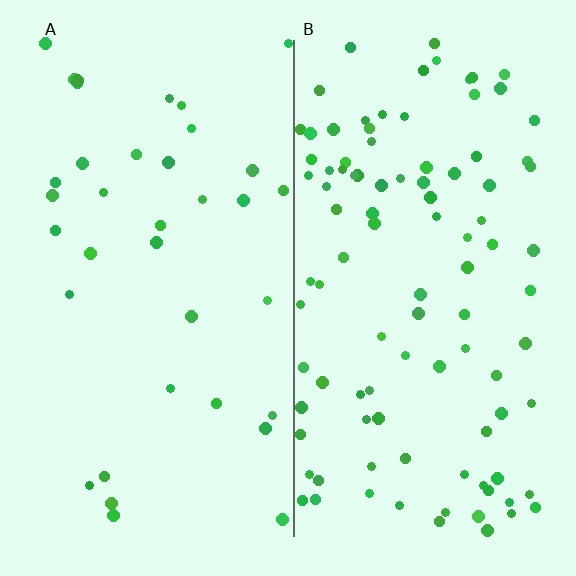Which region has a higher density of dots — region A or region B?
B (the right).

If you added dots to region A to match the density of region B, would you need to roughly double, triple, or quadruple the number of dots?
Approximately triple.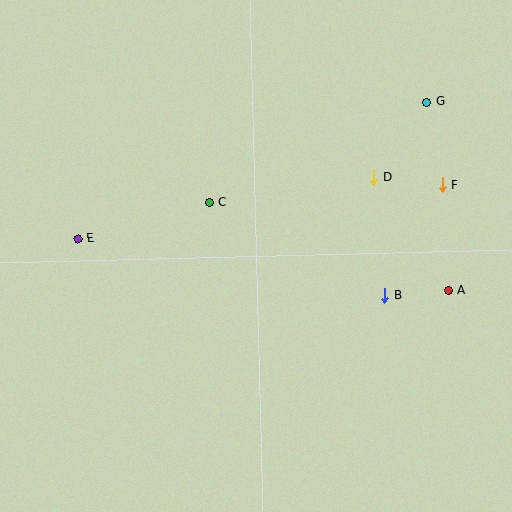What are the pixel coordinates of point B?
Point B is at (385, 296).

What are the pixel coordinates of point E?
Point E is at (78, 239).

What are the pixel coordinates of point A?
Point A is at (448, 290).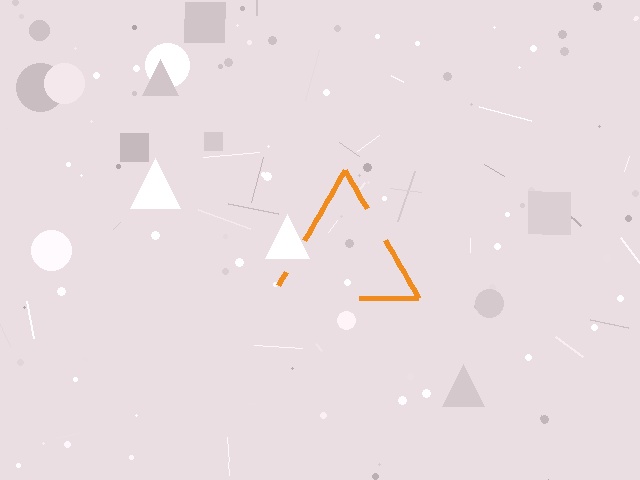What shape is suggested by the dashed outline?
The dashed outline suggests a triangle.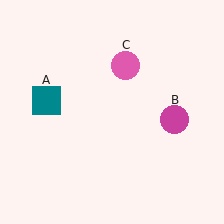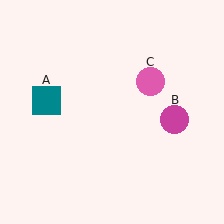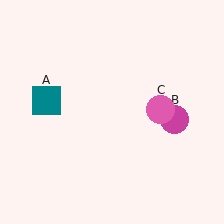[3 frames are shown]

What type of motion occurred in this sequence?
The pink circle (object C) rotated clockwise around the center of the scene.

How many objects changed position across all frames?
1 object changed position: pink circle (object C).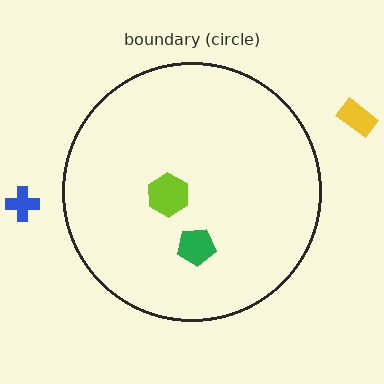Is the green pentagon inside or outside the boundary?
Inside.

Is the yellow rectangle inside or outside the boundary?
Outside.